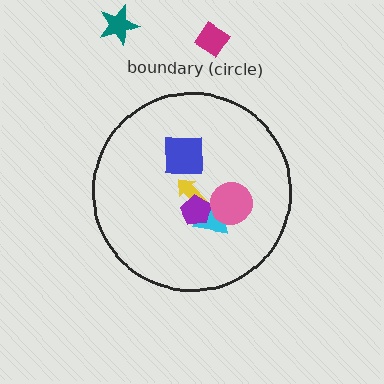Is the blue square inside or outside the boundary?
Inside.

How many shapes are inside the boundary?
5 inside, 2 outside.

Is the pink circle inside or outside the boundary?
Inside.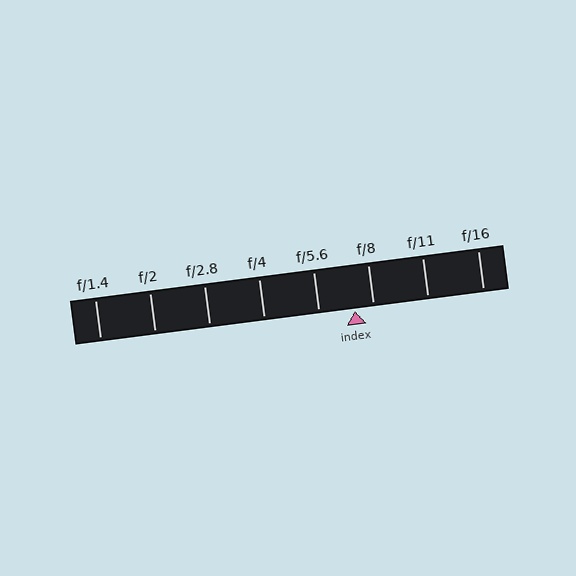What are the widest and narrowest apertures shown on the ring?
The widest aperture shown is f/1.4 and the narrowest is f/16.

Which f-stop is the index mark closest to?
The index mark is closest to f/8.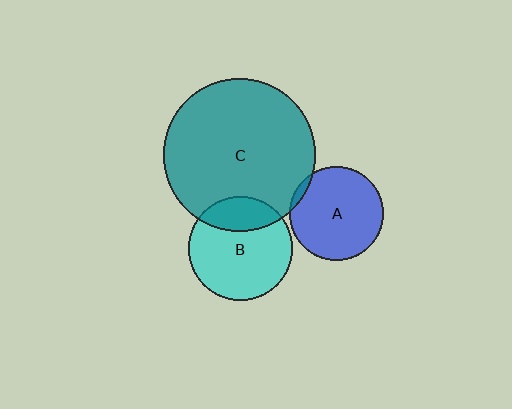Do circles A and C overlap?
Yes.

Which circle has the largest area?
Circle C (teal).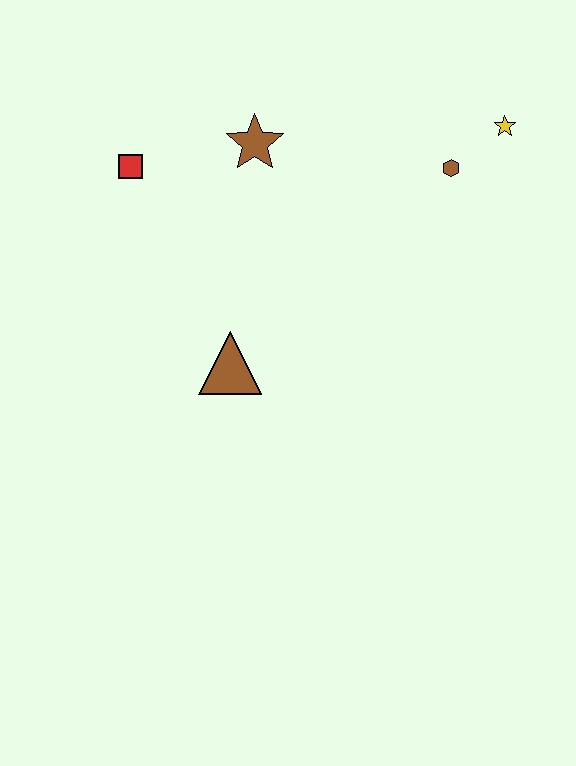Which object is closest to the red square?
The brown star is closest to the red square.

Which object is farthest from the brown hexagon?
The red square is farthest from the brown hexagon.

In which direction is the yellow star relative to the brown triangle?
The yellow star is to the right of the brown triangle.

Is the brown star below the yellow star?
Yes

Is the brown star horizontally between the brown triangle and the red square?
No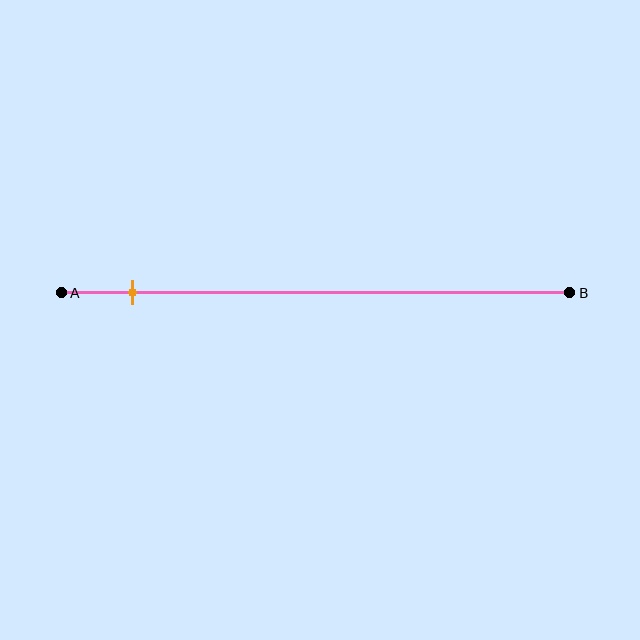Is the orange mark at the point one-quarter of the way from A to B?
No, the mark is at about 15% from A, not at the 25% one-quarter point.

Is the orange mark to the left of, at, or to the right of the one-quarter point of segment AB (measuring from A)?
The orange mark is to the left of the one-quarter point of segment AB.